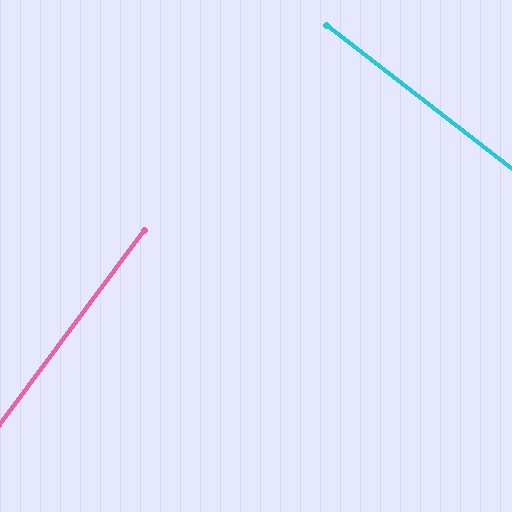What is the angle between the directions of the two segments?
Approximately 89 degrees.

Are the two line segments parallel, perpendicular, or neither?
Perpendicular — they meet at approximately 89°.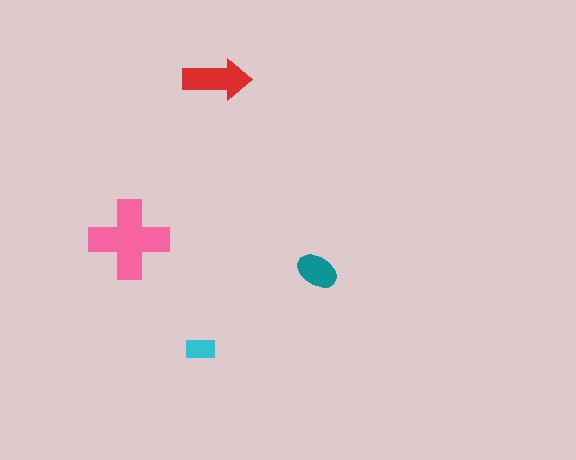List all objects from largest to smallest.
The pink cross, the red arrow, the teal ellipse, the cyan rectangle.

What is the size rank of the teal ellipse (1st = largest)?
3rd.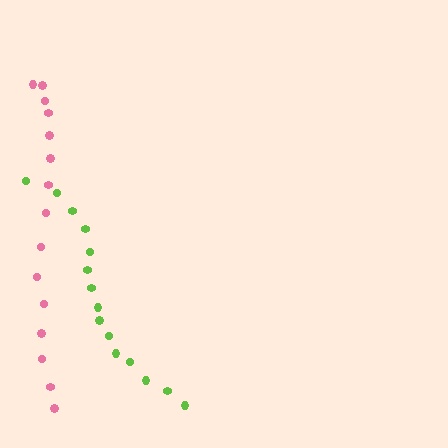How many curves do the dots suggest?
There are 2 distinct paths.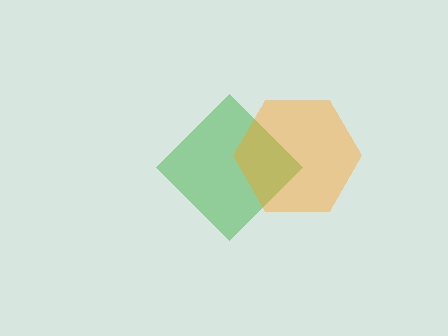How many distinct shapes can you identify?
There are 2 distinct shapes: a green diamond, an orange hexagon.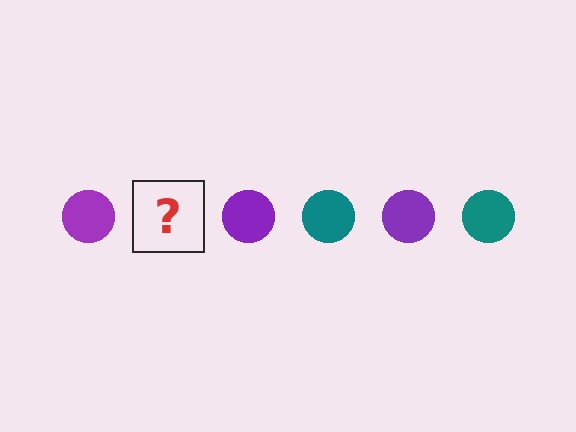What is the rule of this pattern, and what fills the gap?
The rule is that the pattern cycles through purple, teal circles. The gap should be filled with a teal circle.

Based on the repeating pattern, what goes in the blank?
The blank should be a teal circle.